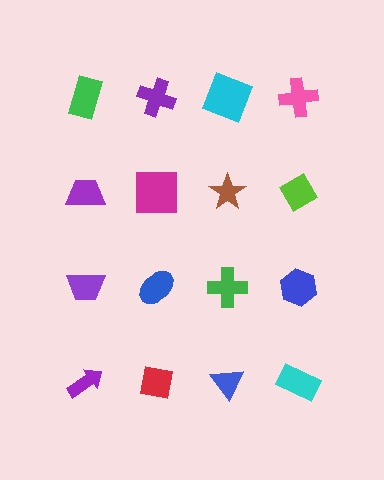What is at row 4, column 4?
A cyan rectangle.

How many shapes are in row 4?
4 shapes.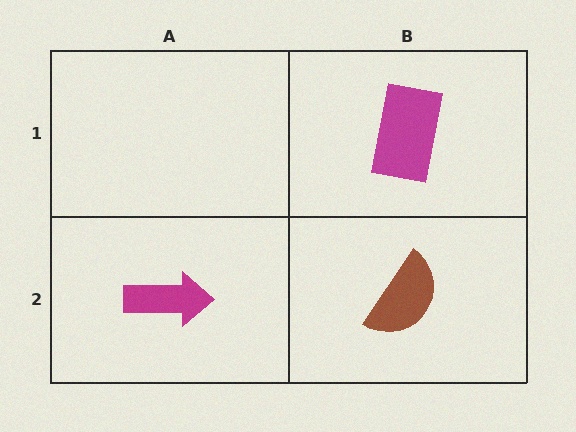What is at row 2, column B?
A brown semicircle.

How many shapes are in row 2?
2 shapes.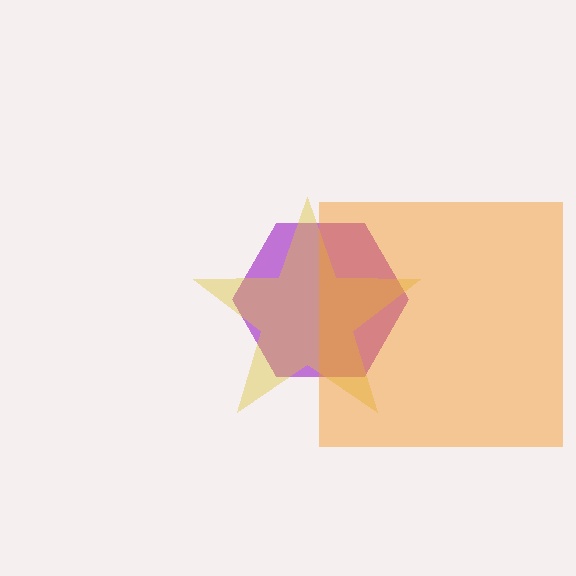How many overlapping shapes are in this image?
There are 3 overlapping shapes in the image.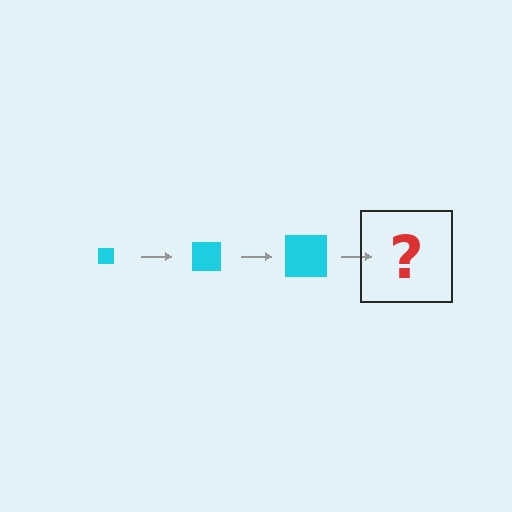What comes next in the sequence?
The next element should be a cyan square, larger than the previous one.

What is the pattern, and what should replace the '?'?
The pattern is that the square gets progressively larger each step. The '?' should be a cyan square, larger than the previous one.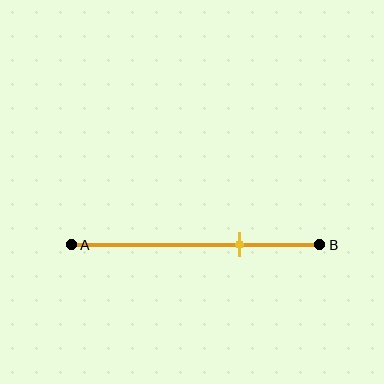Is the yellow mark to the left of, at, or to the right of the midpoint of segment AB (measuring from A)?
The yellow mark is to the right of the midpoint of segment AB.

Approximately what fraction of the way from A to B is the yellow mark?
The yellow mark is approximately 70% of the way from A to B.